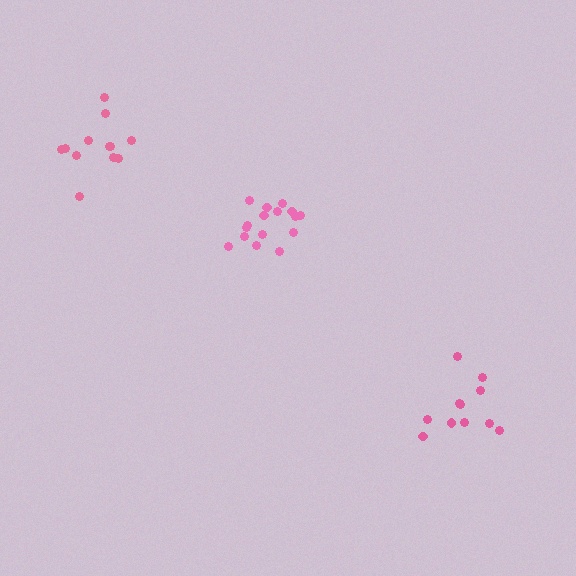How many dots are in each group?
Group 1: 11 dots, Group 2: 12 dots, Group 3: 16 dots (39 total).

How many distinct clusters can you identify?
There are 3 distinct clusters.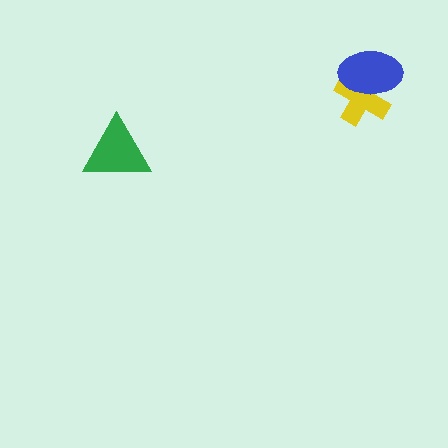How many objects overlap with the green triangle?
0 objects overlap with the green triangle.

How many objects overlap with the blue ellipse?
1 object overlaps with the blue ellipse.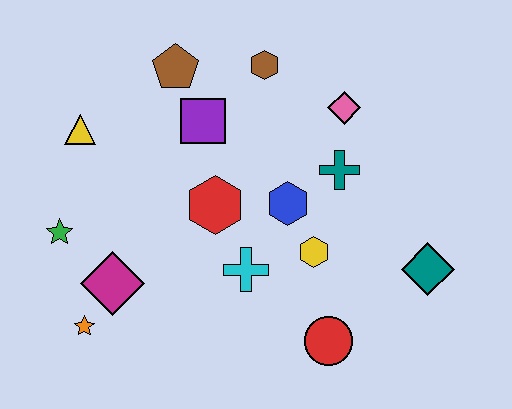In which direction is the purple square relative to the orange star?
The purple square is above the orange star.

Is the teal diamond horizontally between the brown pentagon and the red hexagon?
No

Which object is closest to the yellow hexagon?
The blue hexagon is closest to the yellow hexagon.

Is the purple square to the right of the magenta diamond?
Yes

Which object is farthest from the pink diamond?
The orange star is farthest from the pink diamond.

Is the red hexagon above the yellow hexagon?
Yes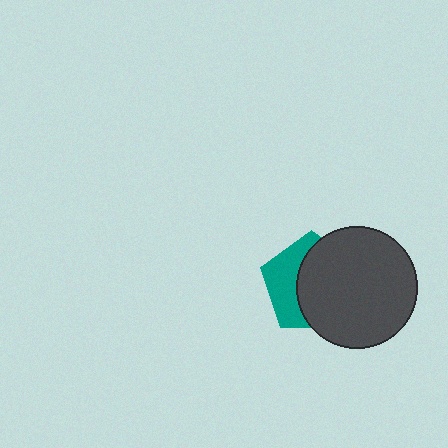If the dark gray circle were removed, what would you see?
You would see the complete teal pentagon.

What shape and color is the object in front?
The object in front is a dark gray circle.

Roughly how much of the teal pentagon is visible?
A small part of it is visible (roughly 38%).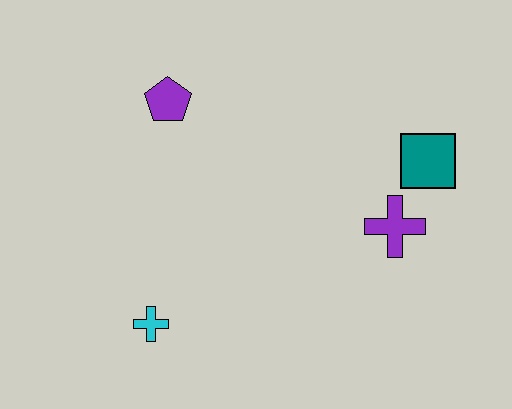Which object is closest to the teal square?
The purple cross is closest to the teal square.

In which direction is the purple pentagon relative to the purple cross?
The purple pentagon is to the left of the purple cross.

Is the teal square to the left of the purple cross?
No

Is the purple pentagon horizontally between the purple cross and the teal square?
No